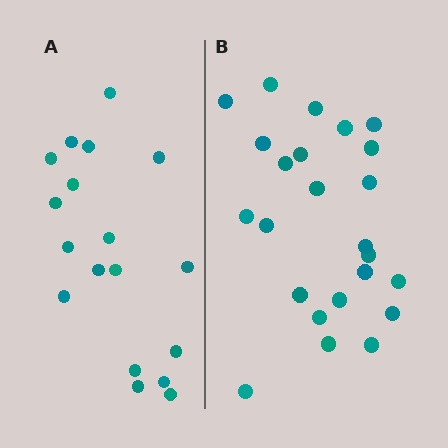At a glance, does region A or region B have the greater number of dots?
Region B (the right region) has more dots.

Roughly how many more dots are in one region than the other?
Region B has about 6 more dots than region A.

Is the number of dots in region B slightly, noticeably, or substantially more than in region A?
Region B has noticeably more, but not dramatically so. The ratio is roughly 1.3 to 1.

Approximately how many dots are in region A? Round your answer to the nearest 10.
About 20 dots. (The exact count is 18, which rounds to 20.)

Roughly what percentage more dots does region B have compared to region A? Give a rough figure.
About 35% more.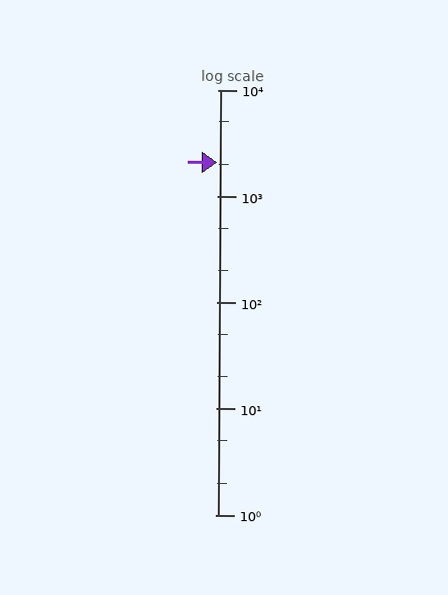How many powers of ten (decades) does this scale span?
The scale spans 4 decades, from 1 to 10000.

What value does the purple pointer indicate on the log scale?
The pointer indicates approximately 2100.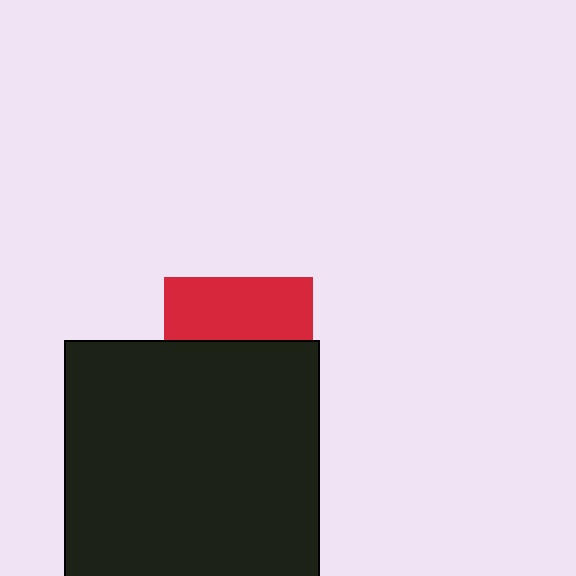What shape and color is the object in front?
The object in front is a black square.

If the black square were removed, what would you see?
You would see the complete red square.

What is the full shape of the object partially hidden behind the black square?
The partially hidden object is a red square.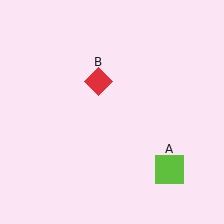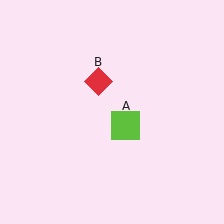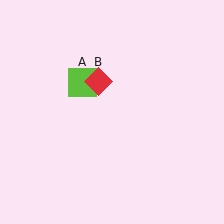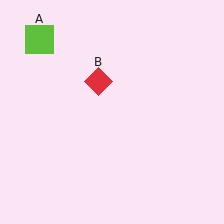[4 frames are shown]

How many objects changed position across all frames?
1 object changed position: lime square (object A).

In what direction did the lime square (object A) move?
The lime square (object A) moved up and to the left.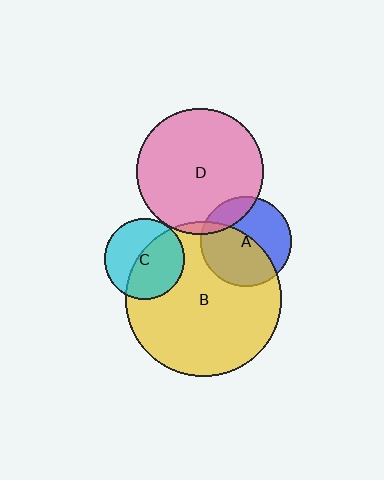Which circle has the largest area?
Circle B (yellow).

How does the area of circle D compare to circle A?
Approximately 2.0 times.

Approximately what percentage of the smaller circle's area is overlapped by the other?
Approximately 20%.